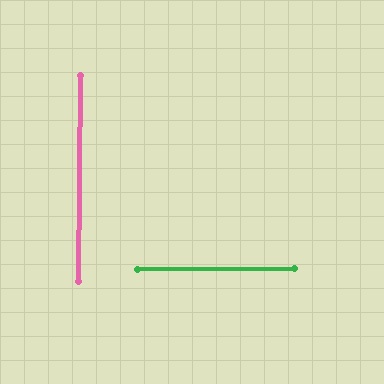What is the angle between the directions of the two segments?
Approximately 89 degrees.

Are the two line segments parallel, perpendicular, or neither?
Perpendicular — they meet at approximately 89°.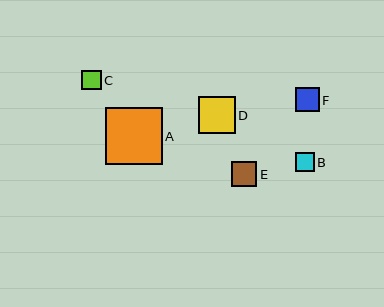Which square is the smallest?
Square C is the smallest with a size of approximately 19 pixels.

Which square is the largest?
Square A is the largest with a size of approximately 56 pixels.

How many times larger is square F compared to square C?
Square F is approximately 1.3 times the size of square C.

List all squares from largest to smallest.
From largest to smallest: A, D, E, F, B, C.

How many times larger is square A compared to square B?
Square A is approximately 2.9 times the size of square B.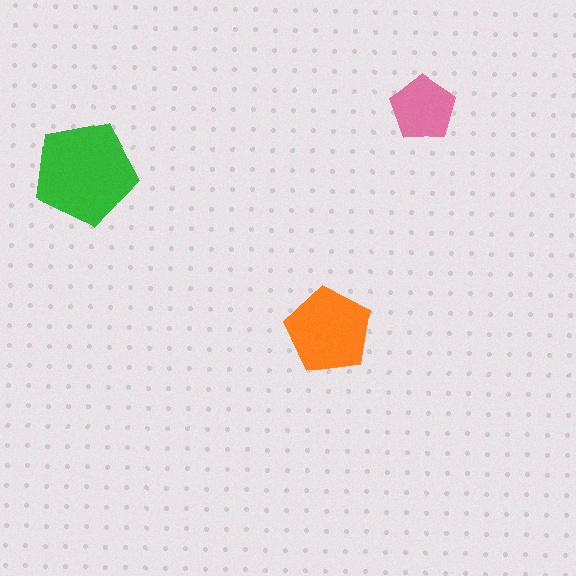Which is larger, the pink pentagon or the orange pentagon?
The orange one.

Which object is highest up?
The pink pentagon is topmost.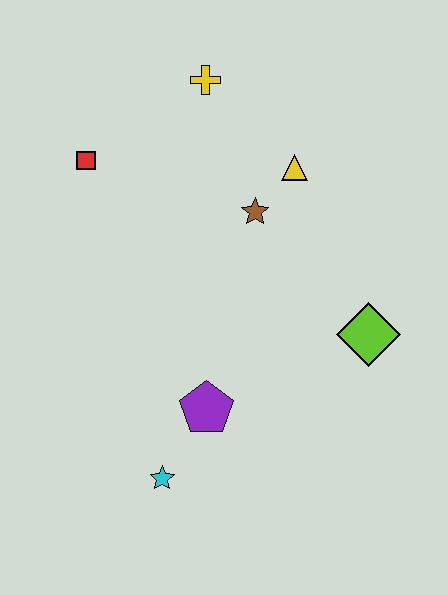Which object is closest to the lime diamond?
The brown star is closest to the lime diamond.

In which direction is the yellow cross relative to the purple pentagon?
The yellow cross is above the purple pentagon.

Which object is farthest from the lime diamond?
The red square is farthest from the lime diamond.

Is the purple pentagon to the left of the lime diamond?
Yes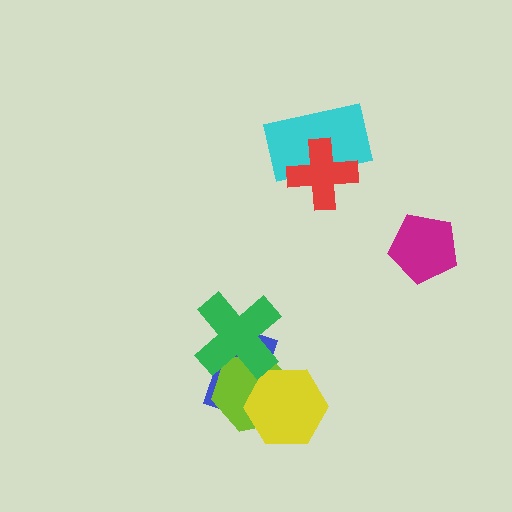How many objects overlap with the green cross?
2 objects overlap with the green cross.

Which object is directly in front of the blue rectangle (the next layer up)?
The lime hexagon is directly in front of the blue rectangle.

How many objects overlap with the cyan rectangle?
1 object overlaps with the cyan rectangle.